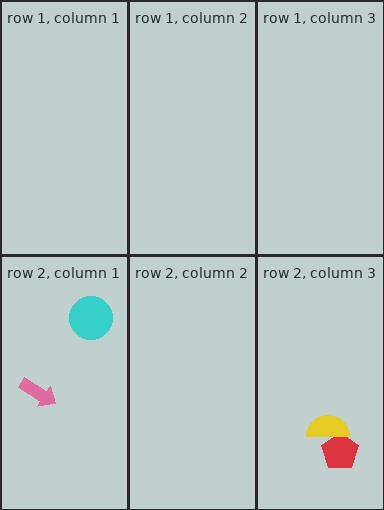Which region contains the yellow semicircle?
The row 2, column 3 region.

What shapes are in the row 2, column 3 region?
The red pentagon, the yellow semicircle.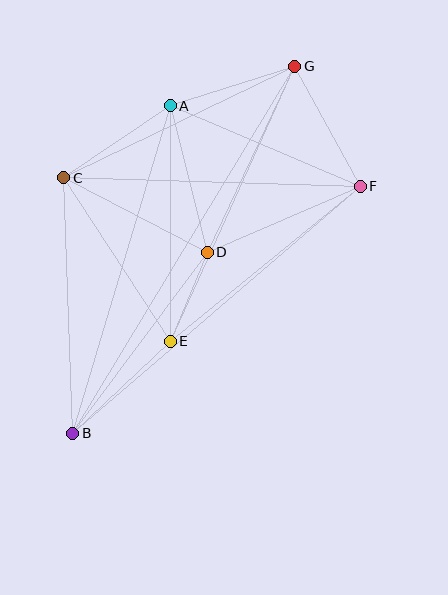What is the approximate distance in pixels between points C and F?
The distance between C and F is approximately 297 pixels.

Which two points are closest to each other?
Points D and E are closest to each other.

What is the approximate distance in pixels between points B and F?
The distance between B and F is approximately 379 pixels.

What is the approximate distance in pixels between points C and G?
The distance between C and G is approximately 256 pixels.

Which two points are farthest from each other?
Points B and G are farthest from each other.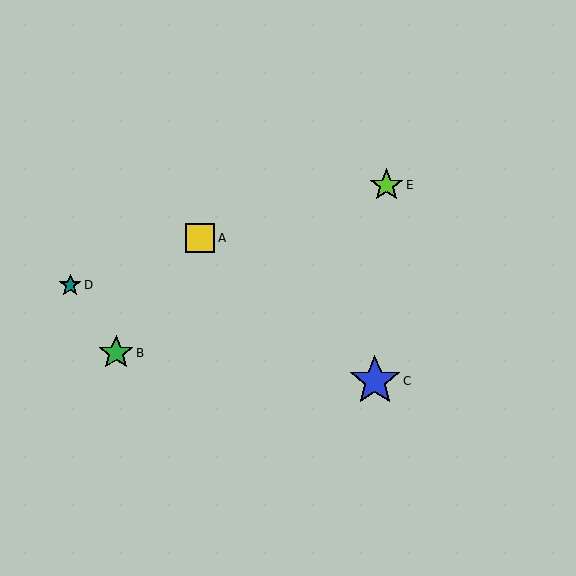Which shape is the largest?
The blue star (labeled C) is the largest.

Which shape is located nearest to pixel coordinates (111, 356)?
The green star (labeled B) at (116, 353) is nearest to that location.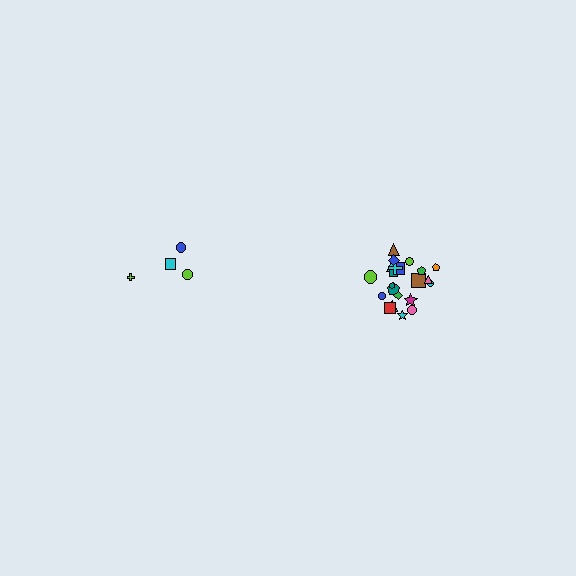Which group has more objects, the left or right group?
The right group.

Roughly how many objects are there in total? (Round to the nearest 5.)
Roughly 25 objects in total.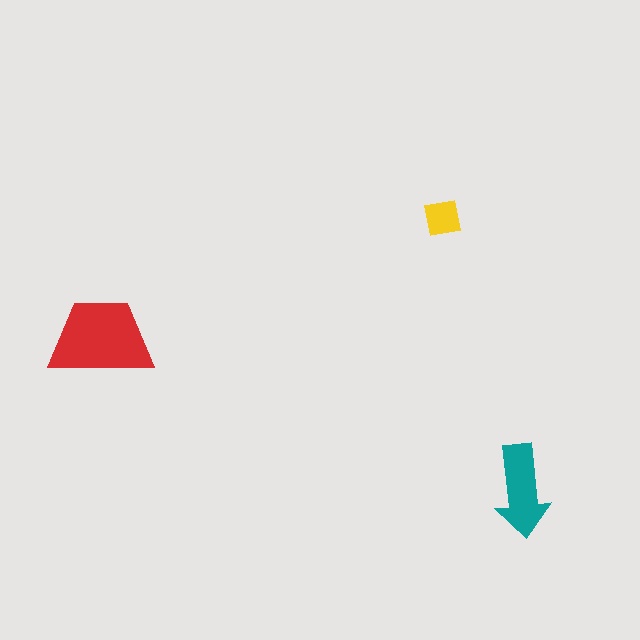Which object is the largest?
The red trapezoid.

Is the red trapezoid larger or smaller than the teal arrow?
Larger.